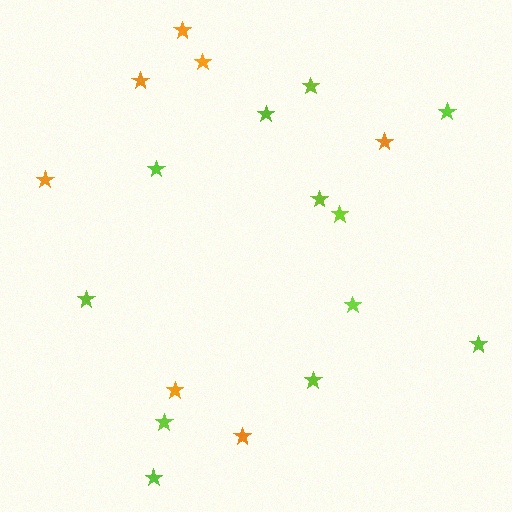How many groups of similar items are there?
There are 2 groups: one group of orange stars (7) and one group of lime stars (12).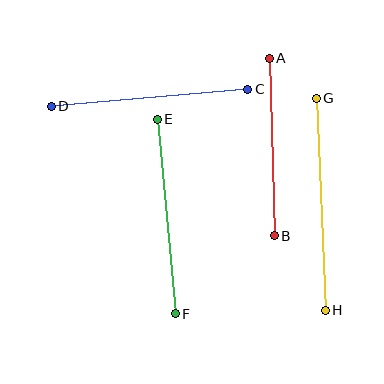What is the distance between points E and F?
The distance is approximately 195 pixels.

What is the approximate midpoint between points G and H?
The midpoint is at approximately (321, 204) pixels.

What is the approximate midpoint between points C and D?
The midpoint is at approximately (149, 98) pixels.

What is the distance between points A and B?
The distance is approximately 178 pixels.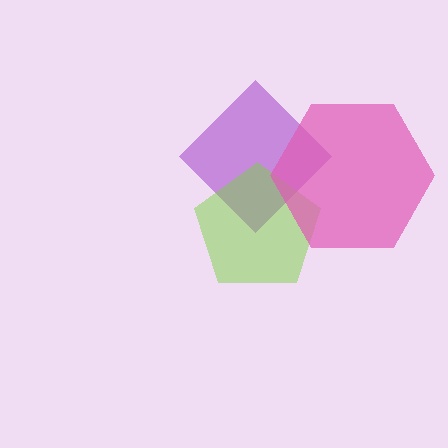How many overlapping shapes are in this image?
There are 3 overlapping shapes in the image.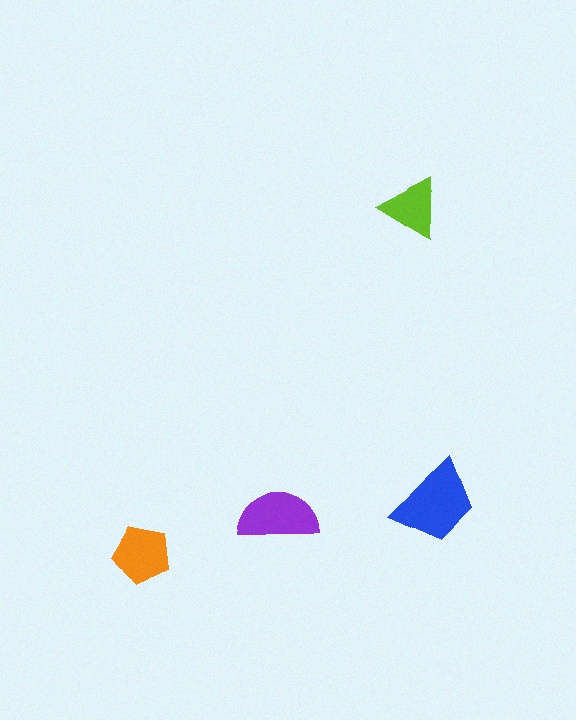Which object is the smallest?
The lime triangle.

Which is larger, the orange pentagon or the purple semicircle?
The purple semicircle.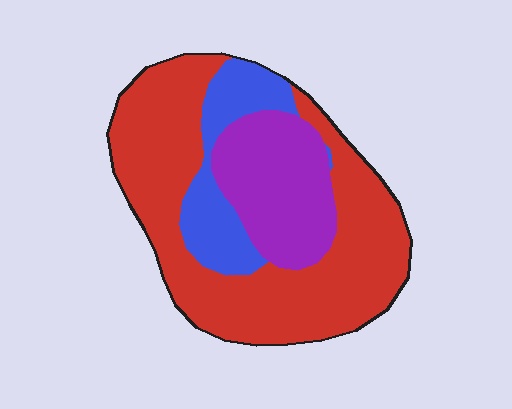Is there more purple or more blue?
Purple.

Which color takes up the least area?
Blue, at roughly 15%.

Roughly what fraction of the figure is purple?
Purple covers around 25% of the figure.